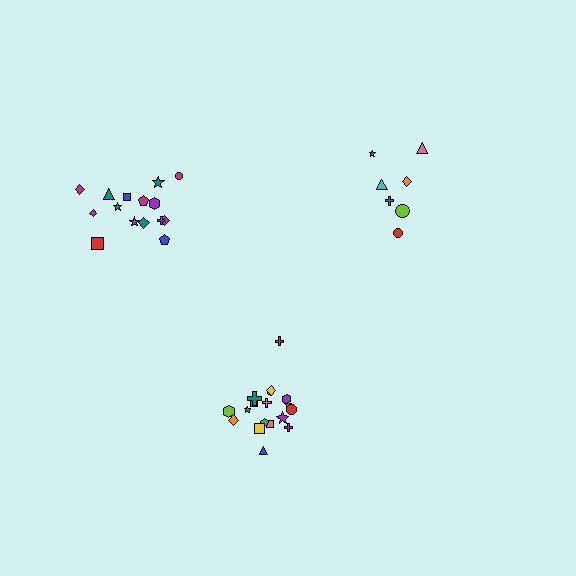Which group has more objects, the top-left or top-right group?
The top-left group.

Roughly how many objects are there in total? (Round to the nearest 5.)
Roughly 40 objects in total.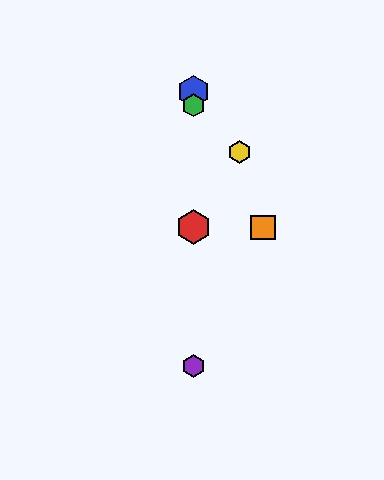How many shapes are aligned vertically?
4 shapes (the red hexagon, the blue hexagon, the green hexagon, the purple hexagon) are aligned vertically.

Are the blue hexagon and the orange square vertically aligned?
No, the blue hexagon is at x≈193 and the orange square is at x≈263.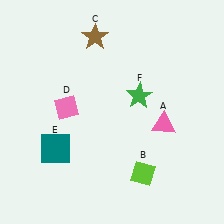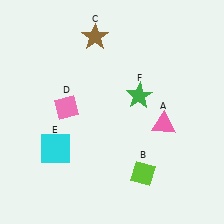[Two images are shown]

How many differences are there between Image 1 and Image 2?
There is 1 difference between the two images.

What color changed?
The square (E) changed from teal in Image 1 to cyan in Image 2.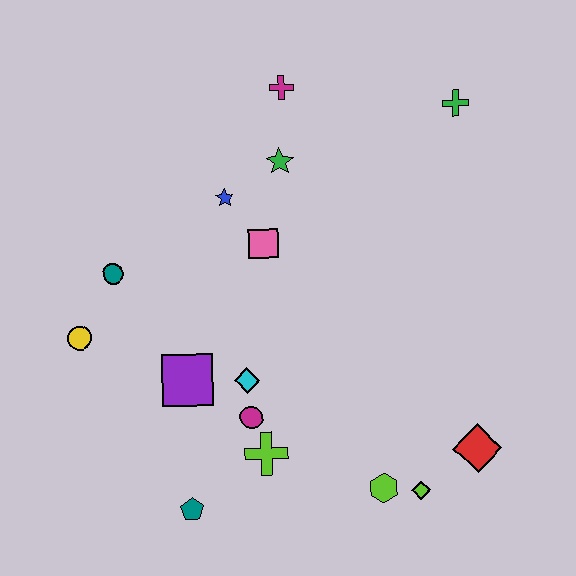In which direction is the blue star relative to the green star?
The blue star is to the left of the green star.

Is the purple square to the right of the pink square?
No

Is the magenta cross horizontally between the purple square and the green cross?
Yes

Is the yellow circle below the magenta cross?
Yes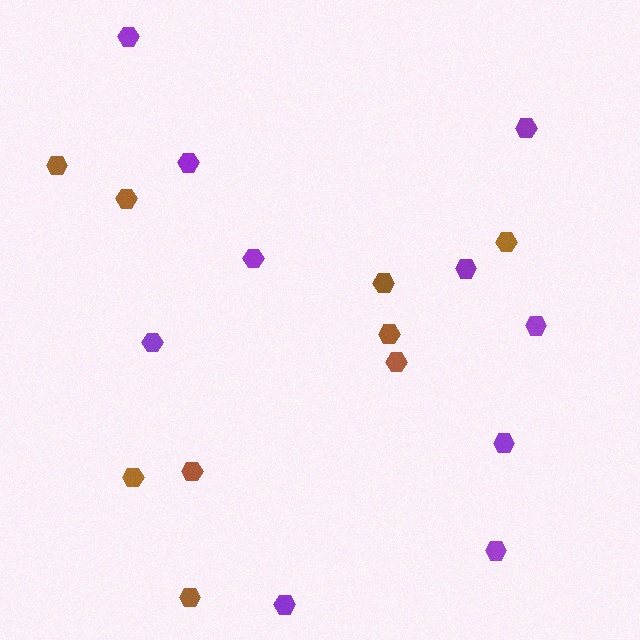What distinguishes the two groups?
There are 2 groups: one group of brown hexagons (9) and one group of purple hexagons (10).